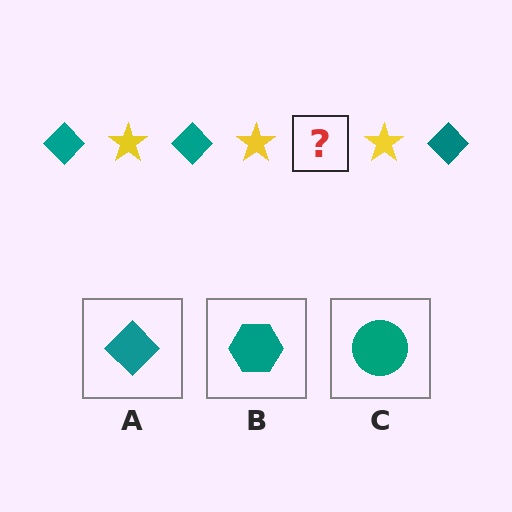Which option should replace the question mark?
Option A.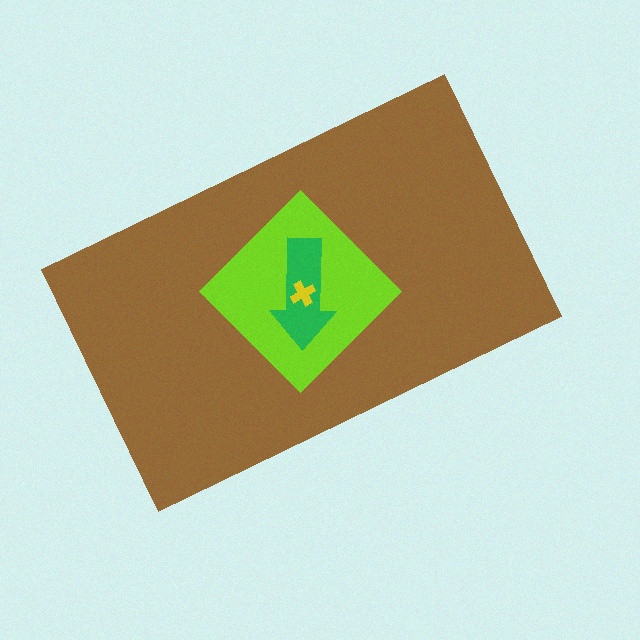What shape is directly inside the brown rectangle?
The lime diamond.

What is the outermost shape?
The brown rectangle.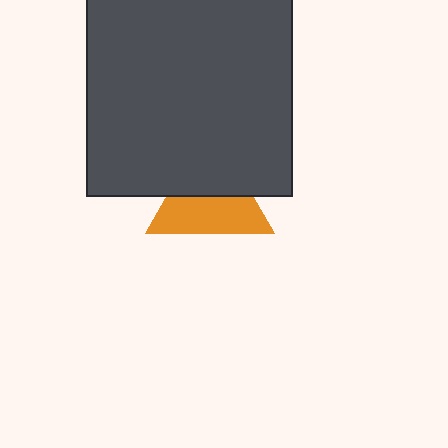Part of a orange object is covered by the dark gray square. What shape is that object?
It is a triangle.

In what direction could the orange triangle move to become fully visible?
The orange triangle could move down. That would shift it out from behind the dark gray square entirely.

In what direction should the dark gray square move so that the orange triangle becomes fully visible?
The dark gray square should move up. That is the shortest direction to clear the overlap and leave the orange triangle fully visible.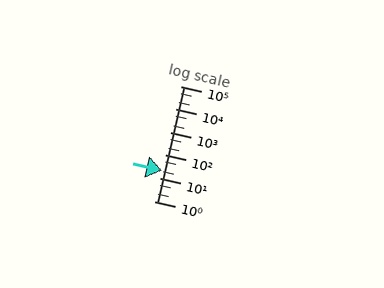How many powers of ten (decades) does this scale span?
The scale spans 5 decades, from 1 to 100000.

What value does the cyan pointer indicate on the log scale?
The pointer indicates approximately 21.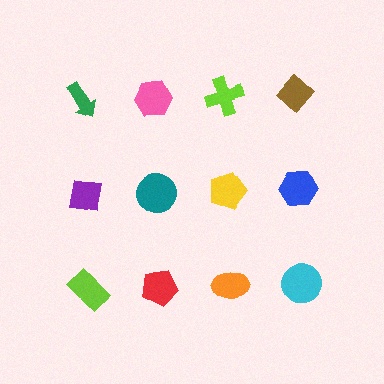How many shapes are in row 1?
4 shapes.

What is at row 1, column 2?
A pink hexagon.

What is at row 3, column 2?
A red pentagon.